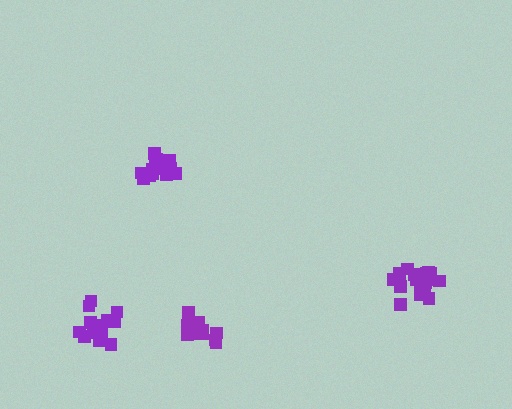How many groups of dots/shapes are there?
There are 4 groups.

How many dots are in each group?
Group 1: 19 dots, Group 2: 13 dots, Group 3: 15 dots, Group 4: 18 dots (65 total).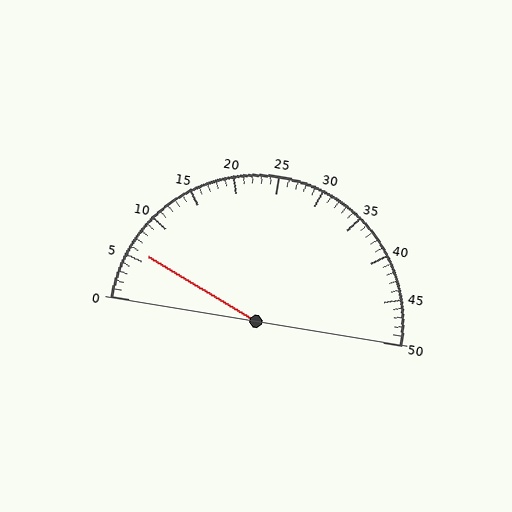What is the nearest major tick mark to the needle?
The nearest major tick mark is 5.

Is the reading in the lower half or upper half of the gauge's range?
The reading is in the lower half of the range (0 to 50).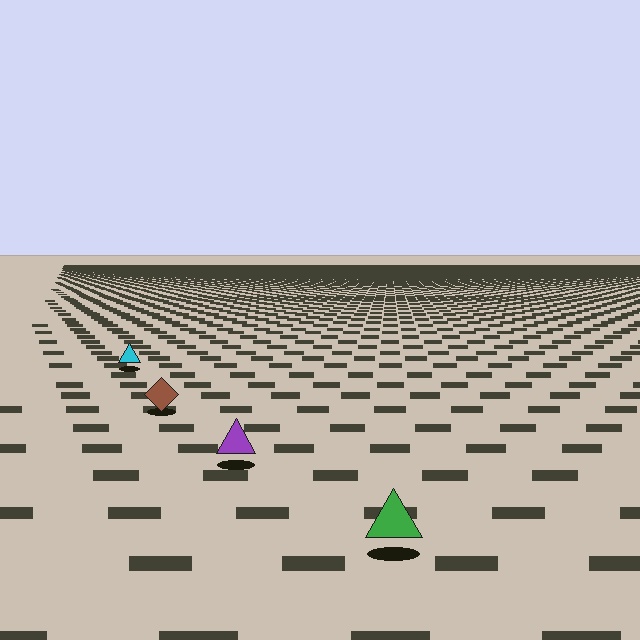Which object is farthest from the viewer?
The cyan triangle is farthest from the viewer. It appears smaller and the ground texture around it is denser.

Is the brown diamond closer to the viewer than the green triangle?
No. The green triangle is closer — you can tell from the texture gradient: the ground texture is coarser near it.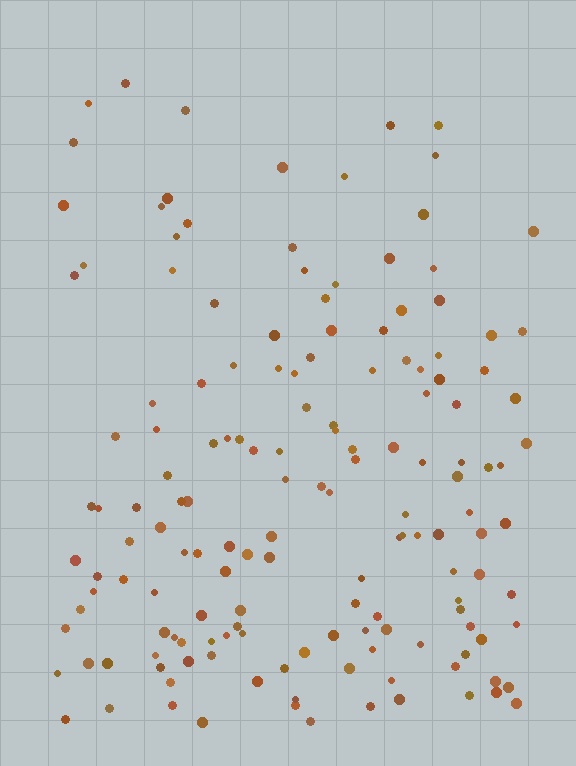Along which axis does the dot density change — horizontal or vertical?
Vertical.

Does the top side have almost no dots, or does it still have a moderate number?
Still a moderate number, just noticeably fewer than the bottom.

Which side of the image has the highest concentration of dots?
The bottom.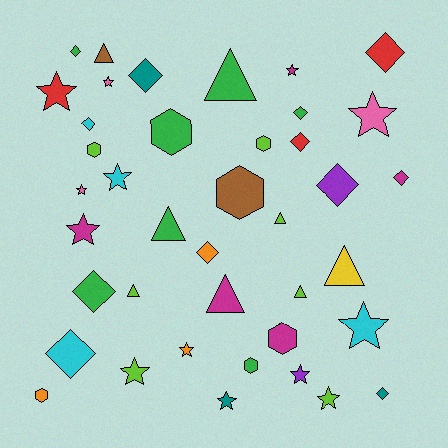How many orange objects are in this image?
There are 3 orange objects.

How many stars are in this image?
There are 13 stars.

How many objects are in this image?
There are 40 objects.